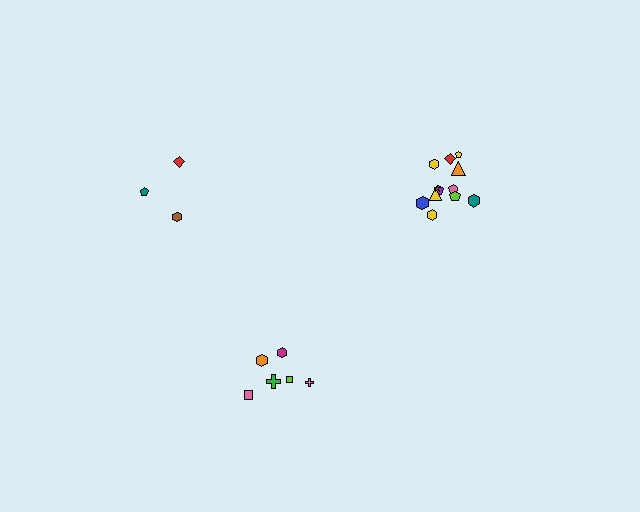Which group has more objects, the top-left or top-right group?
The top-right group.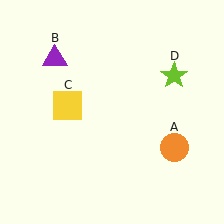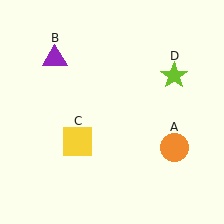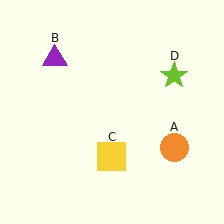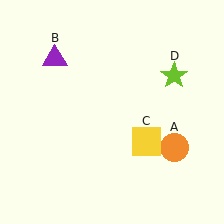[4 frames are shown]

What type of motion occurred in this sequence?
The yellow square (object C) rotated counterclockwise around the center of the scene.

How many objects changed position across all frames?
1 object changed position: yellow square (object C).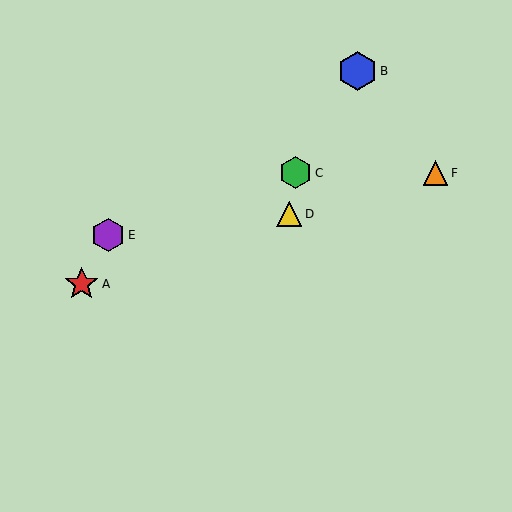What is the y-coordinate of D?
Object D is at y≈214.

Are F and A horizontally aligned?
No, F is at y≈173 and A is at y≈284.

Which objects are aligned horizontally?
Objects C, F are aligned horizontally.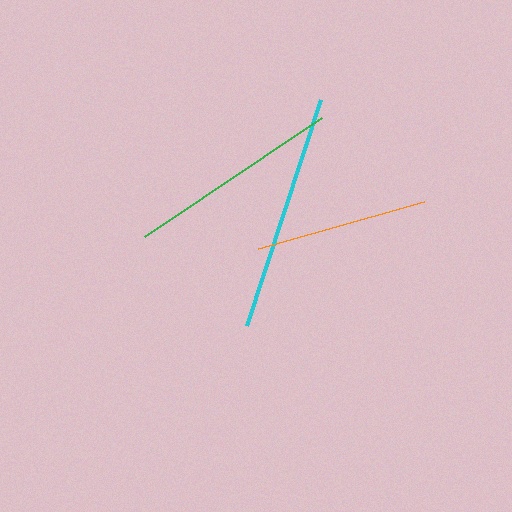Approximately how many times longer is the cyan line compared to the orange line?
The cyan line is approximately 1.4 times the length of the orange line.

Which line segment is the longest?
The cyan line is the longest at approximately 238 pixels.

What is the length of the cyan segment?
The cyan segment is approximately 238 pixels long.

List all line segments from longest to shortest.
From longest to shortest: cyan, green, orange.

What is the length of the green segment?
The green segment is approximately 213 pixels long.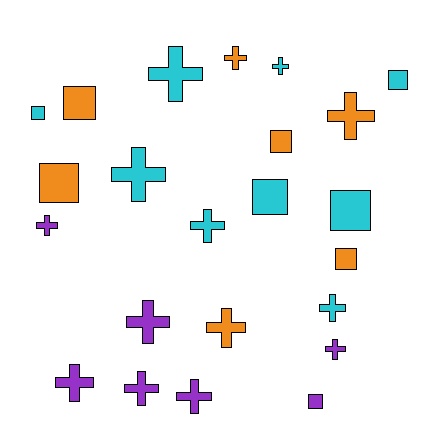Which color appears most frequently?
Cyan, with 9 objects.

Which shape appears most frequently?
Cross, with 14 objects.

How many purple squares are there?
There is 1 purple square.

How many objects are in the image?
There are 23 objects.